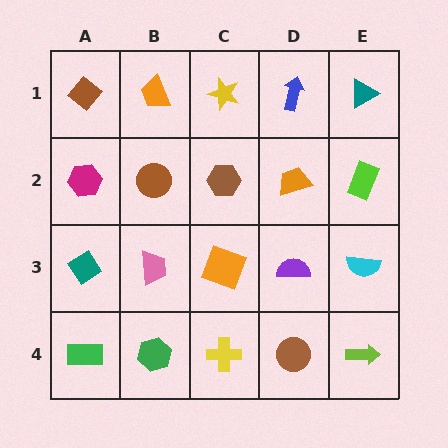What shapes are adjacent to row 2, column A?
A brown diamond (row 1, column A), a teal diamond (row 3, column A), a brown circle (row 2, column B).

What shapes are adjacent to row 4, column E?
A cyan semicircle (row 3, column E), a brown circle (row 4, column D).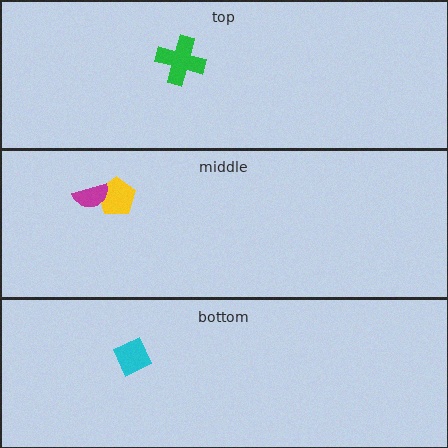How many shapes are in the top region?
1.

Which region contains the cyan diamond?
The bottom region.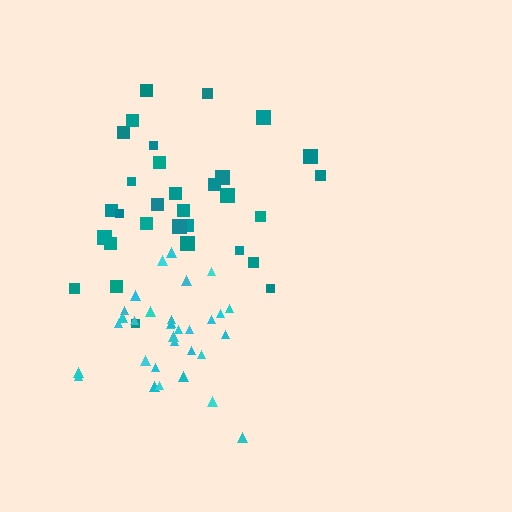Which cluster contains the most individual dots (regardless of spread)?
Cyan (32).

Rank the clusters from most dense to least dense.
cyan, teal.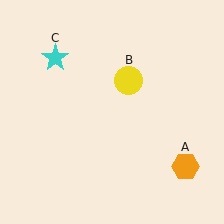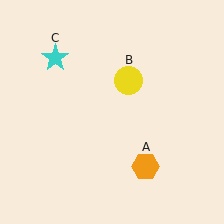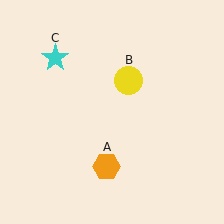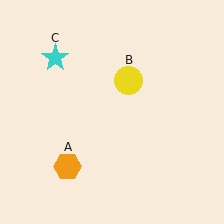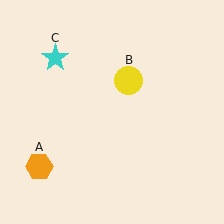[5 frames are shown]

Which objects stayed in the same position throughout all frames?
Yellow circle (object B) and cyan star (object C) remained stationary.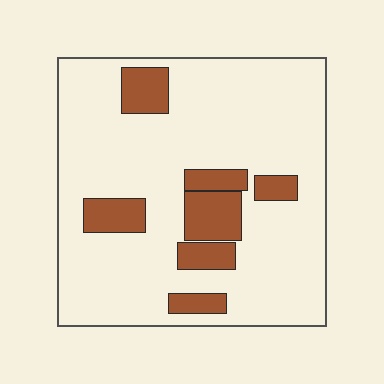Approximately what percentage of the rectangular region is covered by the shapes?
Approximately 20%.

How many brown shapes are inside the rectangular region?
7.